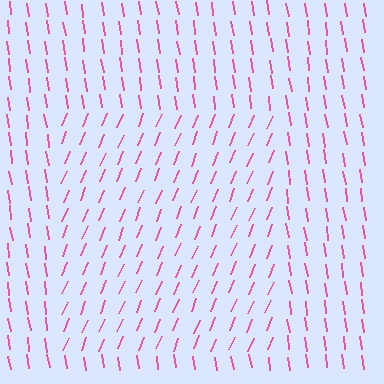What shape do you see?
I see a rectangle.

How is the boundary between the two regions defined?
The boundary is defined purely by a change in line orientation (approximately 31 degrees difference). All lines are the same color and thickness.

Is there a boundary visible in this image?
Yes, there is a texture boundary formed by a change in line orientation.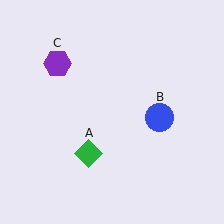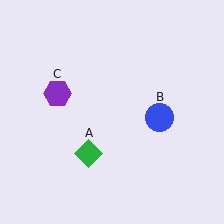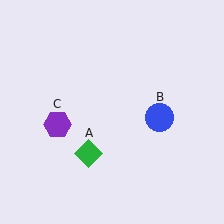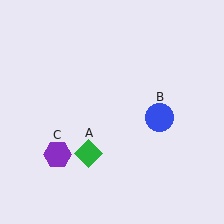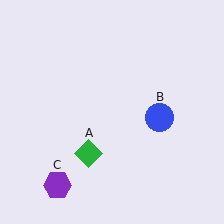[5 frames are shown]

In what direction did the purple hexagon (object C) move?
The purple hexagon (object C) moved down.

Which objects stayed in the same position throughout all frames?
Green diamond (object A) and blue circle (object B) remained stationary.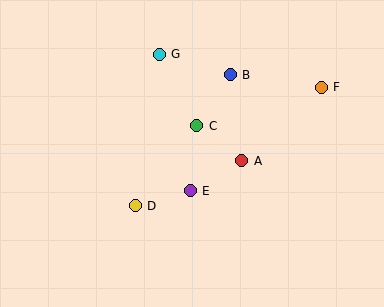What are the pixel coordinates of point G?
Point G is at (159, 54).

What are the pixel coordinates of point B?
Point B is at (230, 75).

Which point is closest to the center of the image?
Point C at (197, 126) is closest to the center.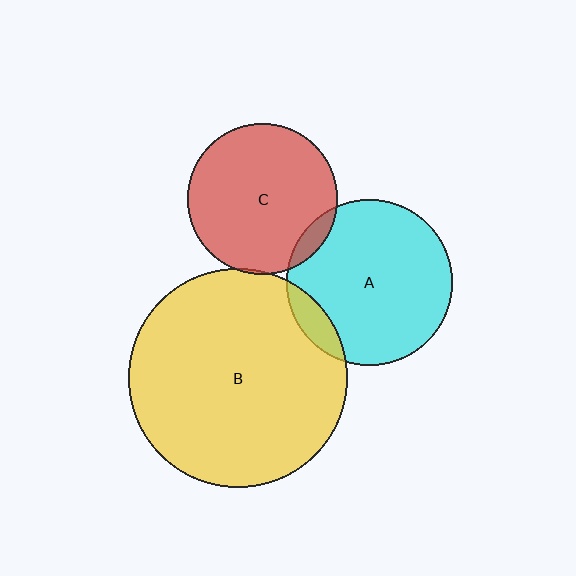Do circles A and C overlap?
Yes.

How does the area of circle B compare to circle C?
Approximately 2.1 times.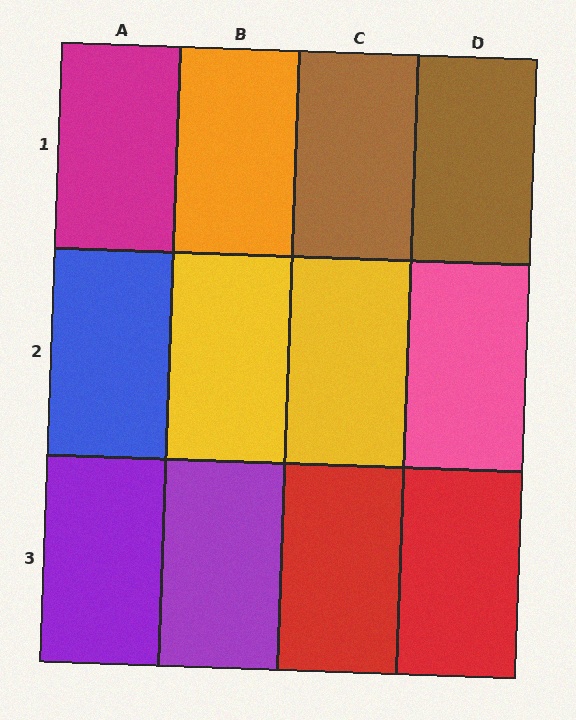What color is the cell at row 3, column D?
Red.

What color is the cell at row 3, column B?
Purple.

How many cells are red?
2 cells are red.